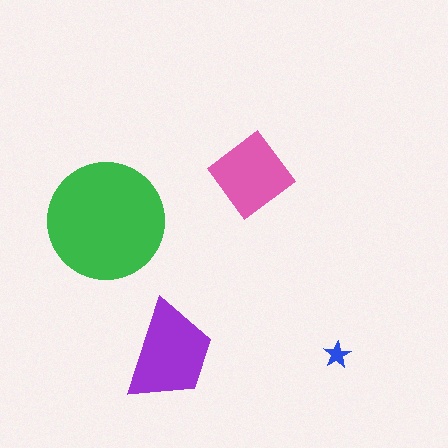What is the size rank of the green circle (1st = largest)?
1st.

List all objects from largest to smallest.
The green circle, the purple trapezoid, the pink diamond, the blue star.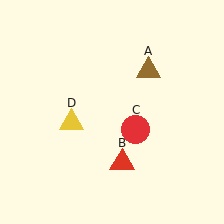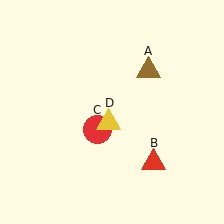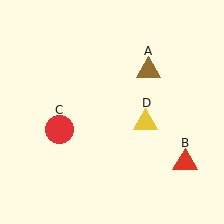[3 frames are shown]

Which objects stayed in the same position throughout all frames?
Brown triangle (object A) remained stationary.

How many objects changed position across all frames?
3 objects changed position: red triangle (object B), red circle (object C), yellow triangle (object D).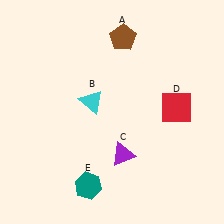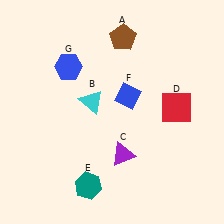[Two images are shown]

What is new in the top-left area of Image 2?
A blue hexagon (G) was added in the top-left area of Image 2.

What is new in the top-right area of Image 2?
A blue diamond (F) was added in the top-right area of Image 2.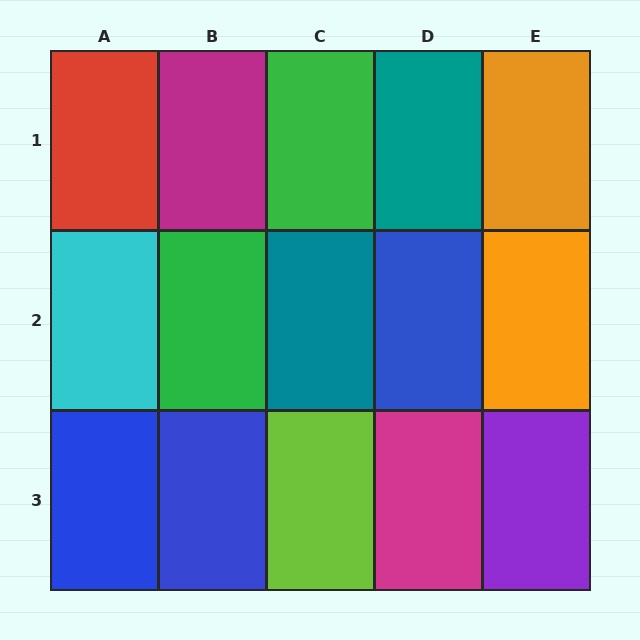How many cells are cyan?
1 cell is cyan.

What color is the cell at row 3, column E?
Purple.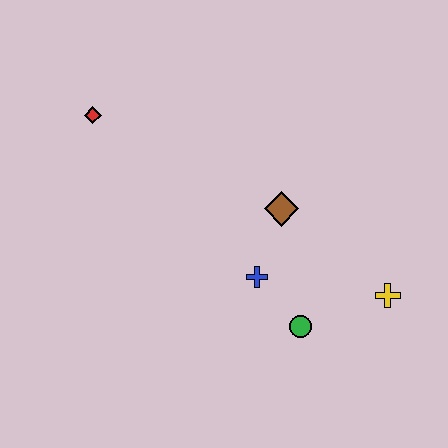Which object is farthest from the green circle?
The red diamond is farthest from the green circle.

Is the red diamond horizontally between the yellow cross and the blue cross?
No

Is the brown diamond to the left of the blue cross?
No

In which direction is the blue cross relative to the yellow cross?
The blue cross is to the left of the yellow cross.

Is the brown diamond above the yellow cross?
Yes